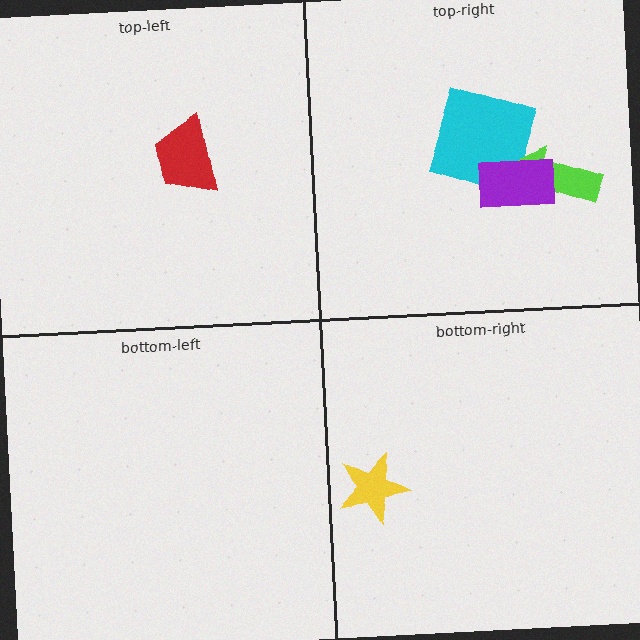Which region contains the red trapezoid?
The top-left region.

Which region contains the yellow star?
The bottom-right region.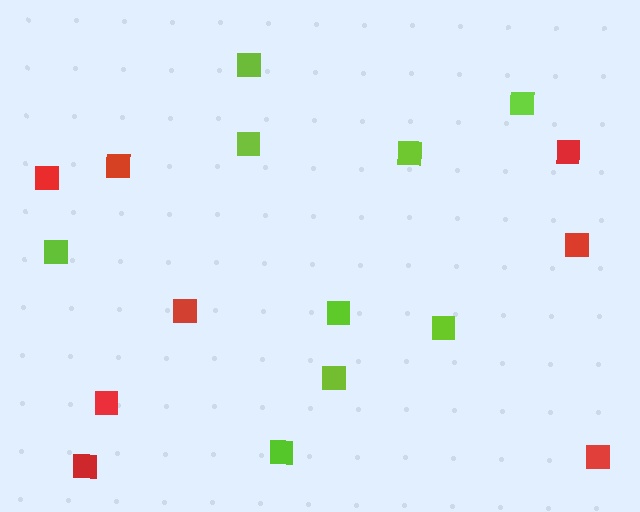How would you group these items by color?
There are 2 groups: one group of red squares (8) and one group of lime squares (9).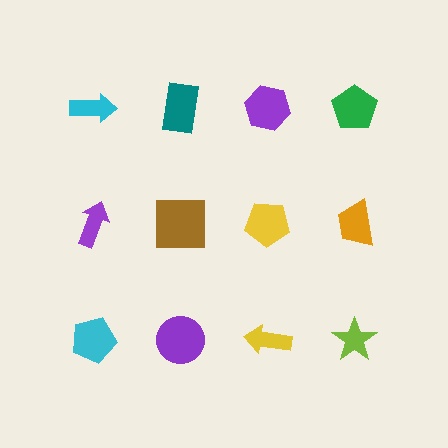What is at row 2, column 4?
An orange trapezoid.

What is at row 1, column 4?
A green pentagon.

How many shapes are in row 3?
4 shapes.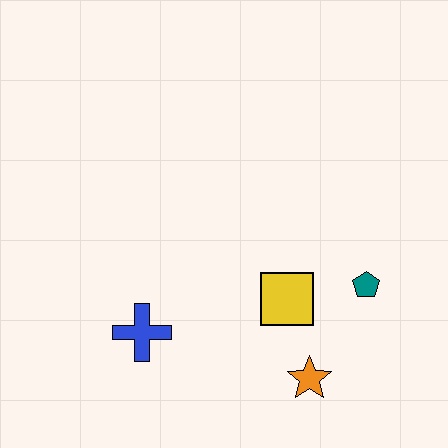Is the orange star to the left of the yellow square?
No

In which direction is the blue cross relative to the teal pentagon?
The blue cross is to the left of the teal pentagon.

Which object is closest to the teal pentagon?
The yellow square is closest to the teal pentagon.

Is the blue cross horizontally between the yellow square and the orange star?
No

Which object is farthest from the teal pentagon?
The blue cross is farthest from the teal pentagon.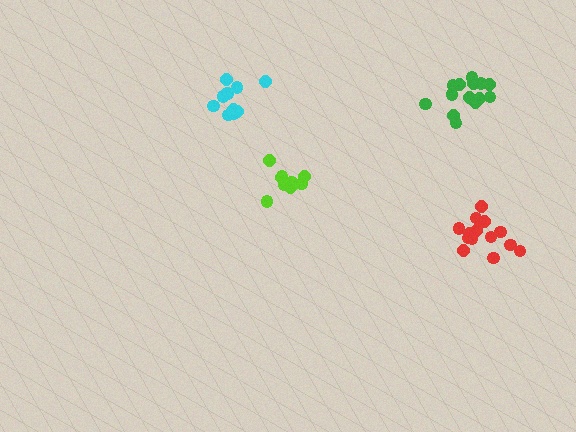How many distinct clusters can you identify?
There are 4 distinct clusters.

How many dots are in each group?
Group 1: 14 dots, Group 2: 14 dots, Group 3: 9 dots, Group 4: 11 dots (48 total).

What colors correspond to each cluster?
The clusters are colored: red, green, lime, cyan.